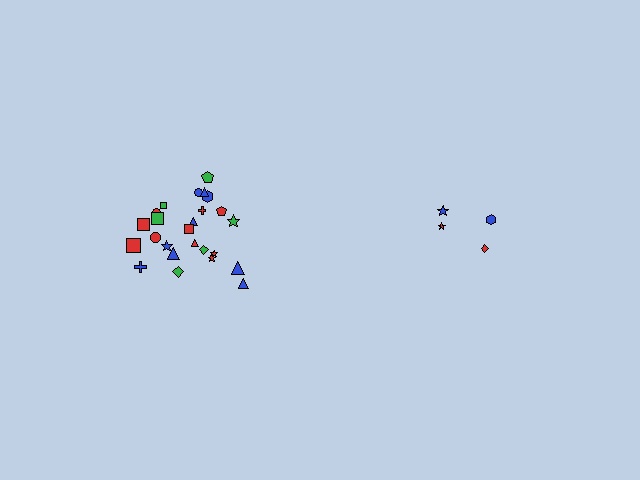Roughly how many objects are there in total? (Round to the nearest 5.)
Roughly 30 objects in total.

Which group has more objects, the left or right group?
The left group.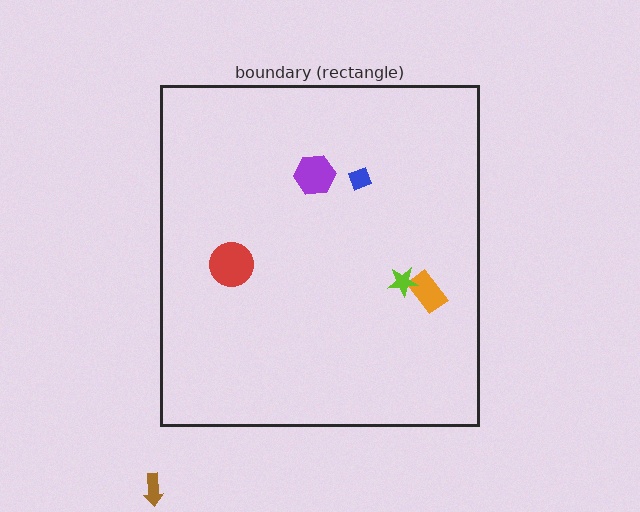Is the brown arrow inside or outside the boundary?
Outside.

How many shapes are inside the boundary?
5 inside, 1 outside.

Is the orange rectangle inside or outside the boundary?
Inside.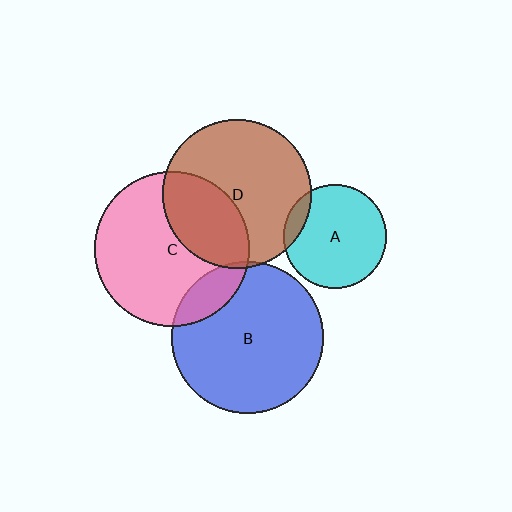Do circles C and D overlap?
Yes.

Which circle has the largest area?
Circle C (pink).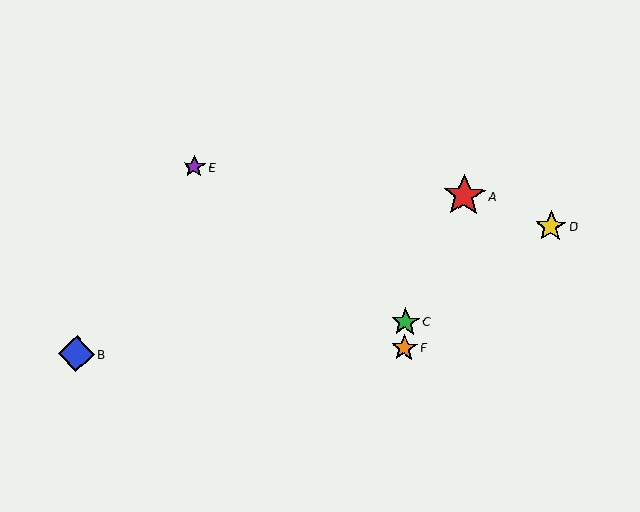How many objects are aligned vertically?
2 objects (C, F) are aligned vertically.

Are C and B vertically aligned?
No, C is at x≈405 and B is at x≈76.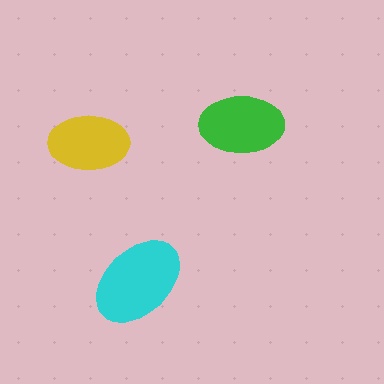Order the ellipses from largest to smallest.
the cyan one, the green one, the yellow one.